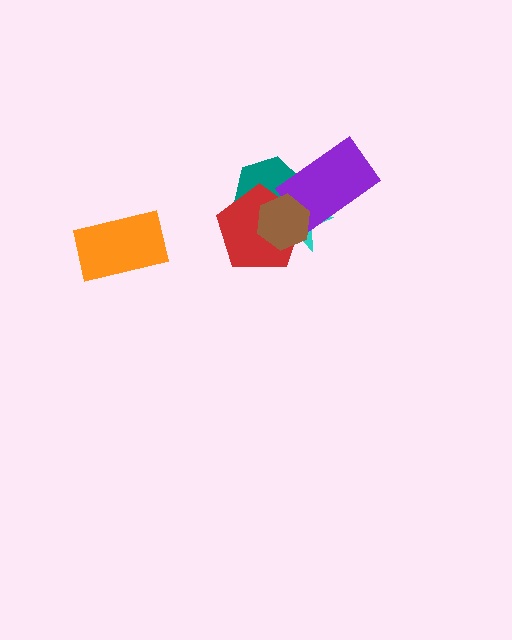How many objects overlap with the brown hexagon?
4 objects overlap with the brown hexagon.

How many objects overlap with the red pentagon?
3 objects overlap with the red pentagon.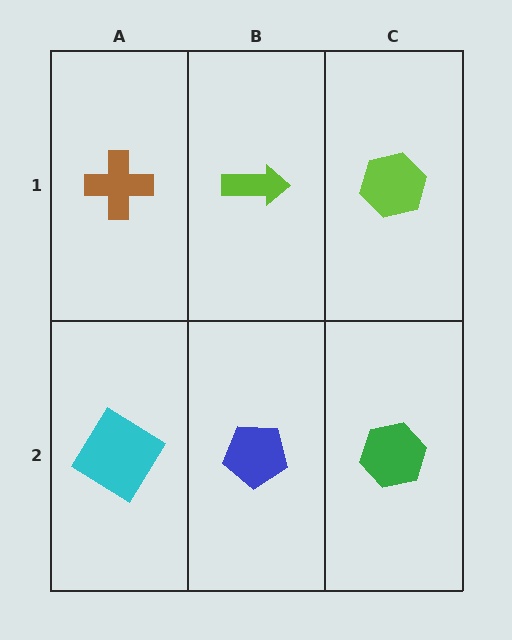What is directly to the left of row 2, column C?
A blue pentagon.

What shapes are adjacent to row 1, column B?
A blue pentagon (row 2, column B), a brown cross (row 1, column A), a lime hexagon (row 1, column C).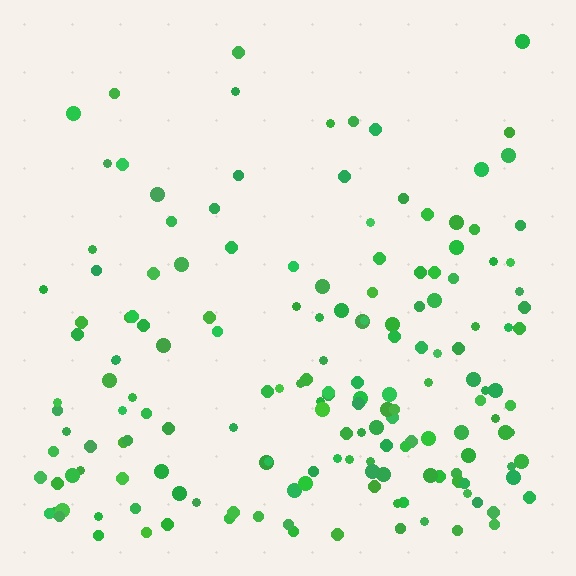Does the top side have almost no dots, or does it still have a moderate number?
Still a moderate number, just noticeably fewer than the bottom.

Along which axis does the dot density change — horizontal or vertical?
Vertical.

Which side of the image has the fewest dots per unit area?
The top.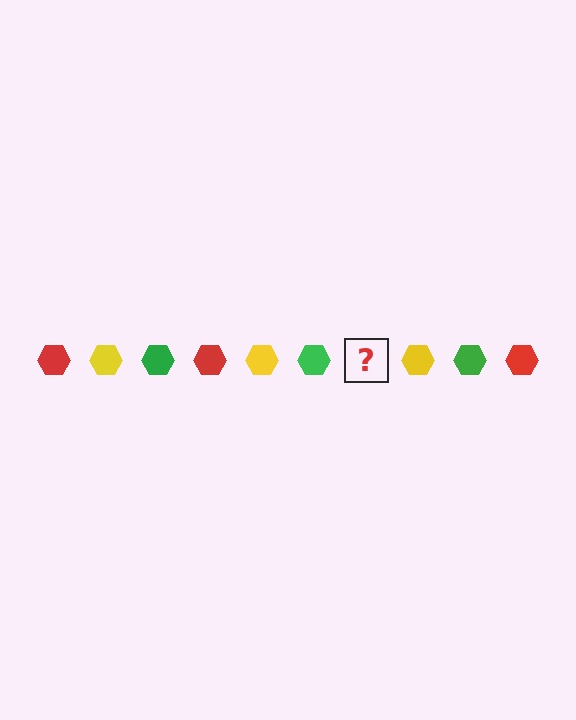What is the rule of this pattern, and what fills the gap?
The rule is that the pattern cycles through red, yellow, green hexagons. The gap should be filled with a red hexagon.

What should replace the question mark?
The question mark should be replaced with a red hexagon.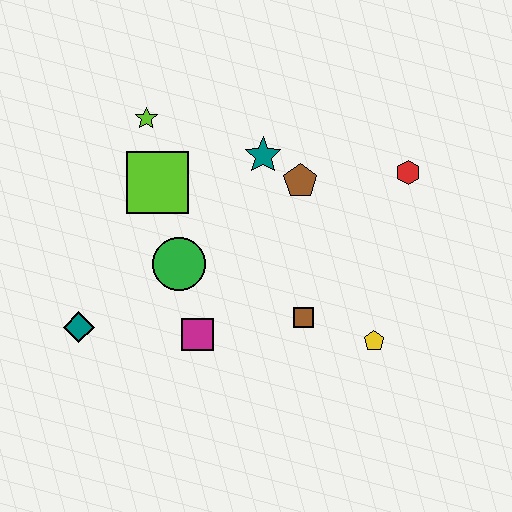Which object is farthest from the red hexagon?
The teal diamond is farthest from the red hexagon.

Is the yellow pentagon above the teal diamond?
No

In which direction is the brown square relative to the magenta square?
The brown square is to the right of the magenta square.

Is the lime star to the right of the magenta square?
No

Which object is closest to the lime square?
The lime star is closest to the lime square.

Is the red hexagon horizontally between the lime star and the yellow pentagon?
No